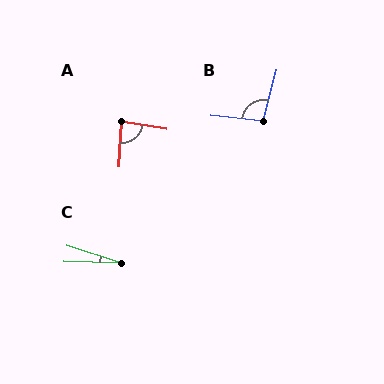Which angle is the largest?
B, at approximately 99 degrees.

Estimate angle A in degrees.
Approximately 84 degrees.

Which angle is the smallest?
C, at approximately 17 degrees.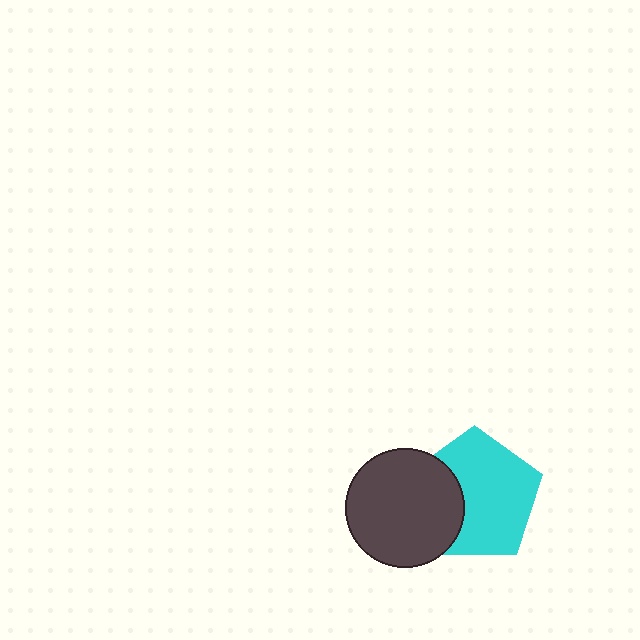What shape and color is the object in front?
The object in front is a dark gray circle.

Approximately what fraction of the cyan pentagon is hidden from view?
Roughly 31% of the cyan pentagon is hidden behind the dark gray circle.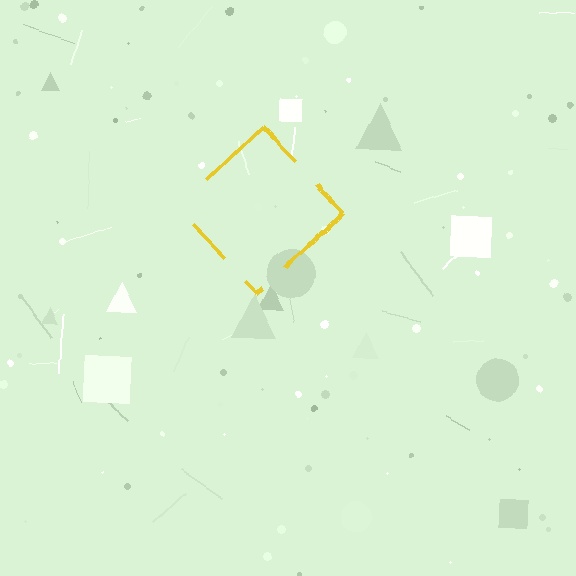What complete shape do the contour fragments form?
The contour fragments form a diamond.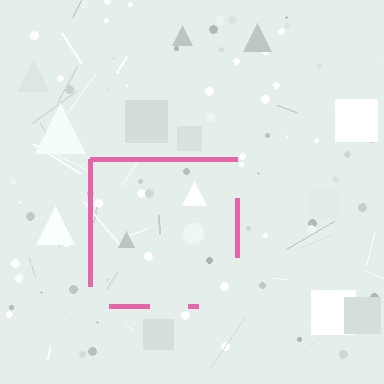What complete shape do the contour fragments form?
The contour fragments form a square.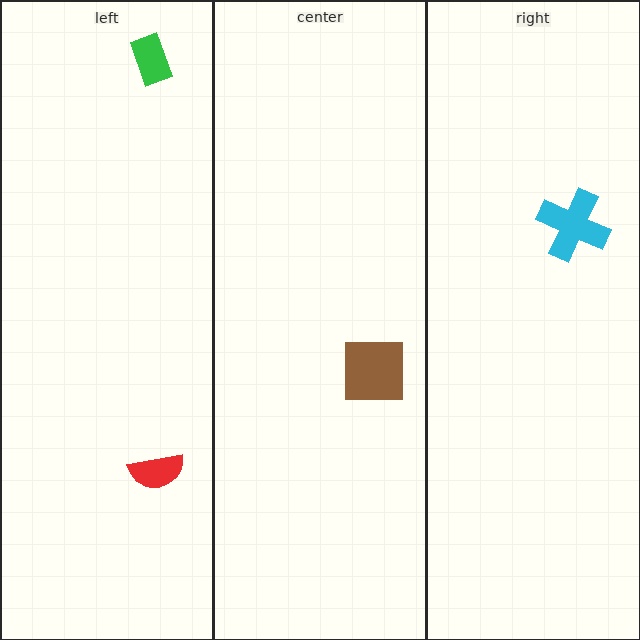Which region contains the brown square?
The center region.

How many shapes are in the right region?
1.